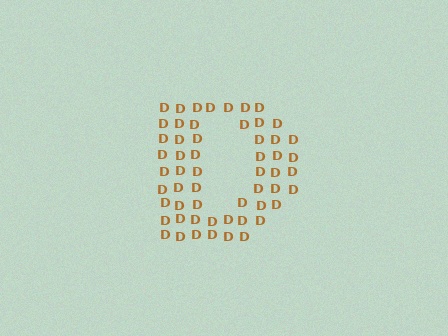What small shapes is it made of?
It is made of small letter D's.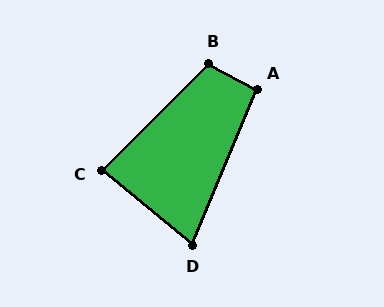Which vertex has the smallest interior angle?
D, at approximately 73 degrees.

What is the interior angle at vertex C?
Approximately 85 degrees (acute).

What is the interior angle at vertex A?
Approximately 95 degrees (obtuse).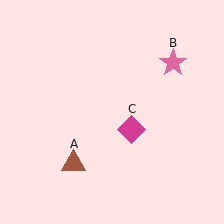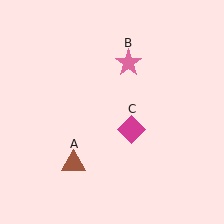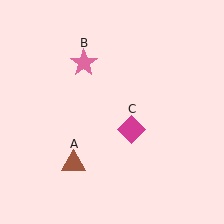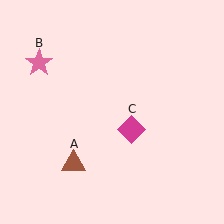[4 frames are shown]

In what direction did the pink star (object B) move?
The pink star (object B) moved left.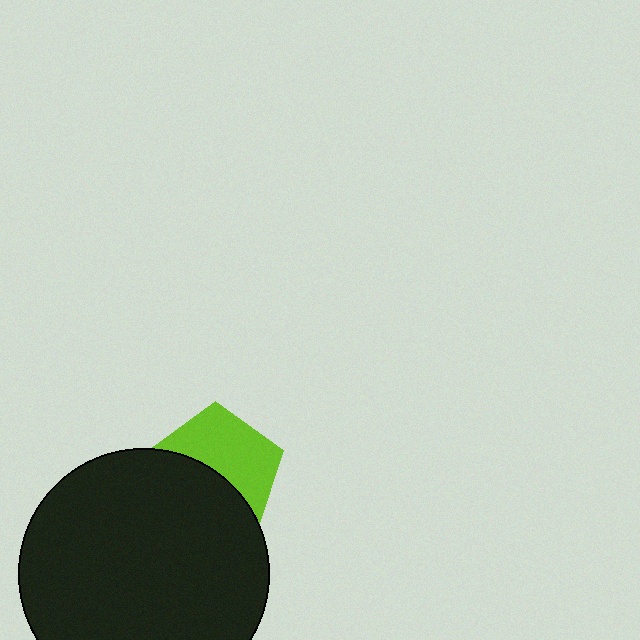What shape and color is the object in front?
The object in front is a black circle.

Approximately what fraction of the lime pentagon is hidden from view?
Roughly 46% of the lime pentagon is hidden behind the black circle.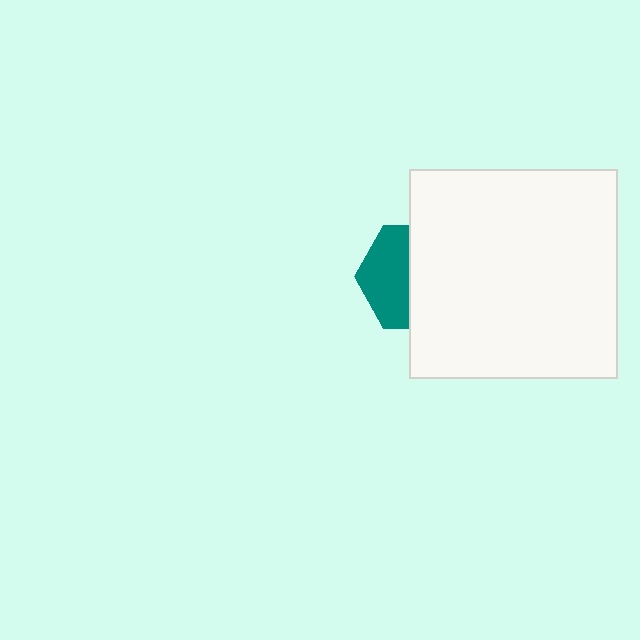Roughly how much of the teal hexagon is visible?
About half of it is visible (roughly 46%).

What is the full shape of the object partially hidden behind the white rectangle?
The partially hidden object is a teal hexagon.